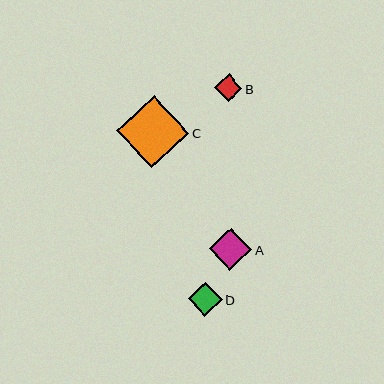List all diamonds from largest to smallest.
From largest to smallest: C, A, D, B.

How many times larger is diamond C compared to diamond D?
Diamond C is approximately 2.1 times the size of diamond D.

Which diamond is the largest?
Diamond C is the largest with a size of approximately 72 pixels.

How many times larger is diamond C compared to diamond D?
Diamond C is approximately 2.1 times the size of diamond D.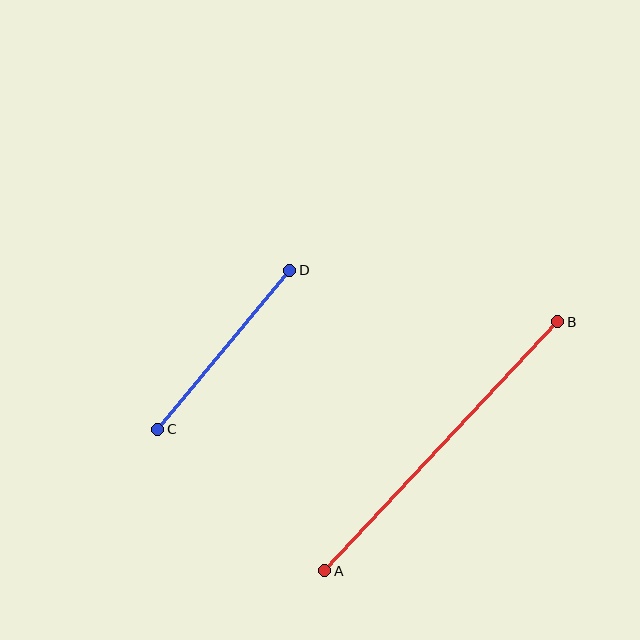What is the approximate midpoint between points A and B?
The midpoint is at approximately (441, 446) pixels.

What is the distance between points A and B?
The distance is approximately 341 pixels.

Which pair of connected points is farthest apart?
Points A and B are farthest apart.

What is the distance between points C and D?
The distance is approximately 207 pixels.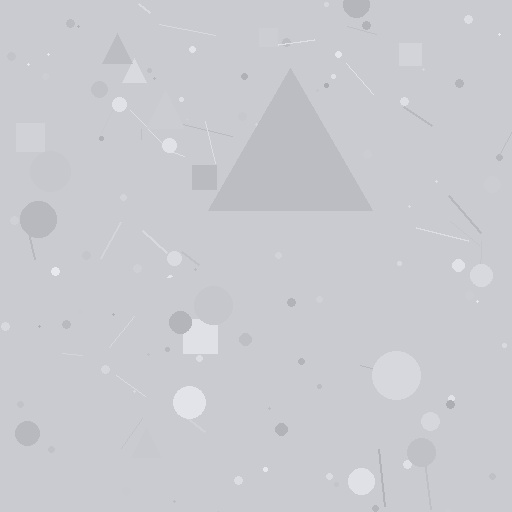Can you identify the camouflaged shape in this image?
The camouflaged shape is a triangle.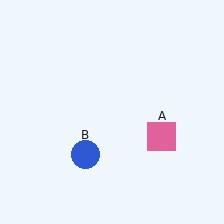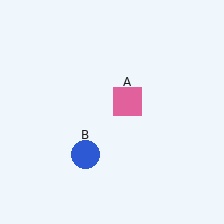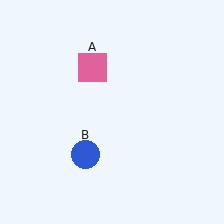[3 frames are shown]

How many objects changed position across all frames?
1 object changed position: pink square (object A).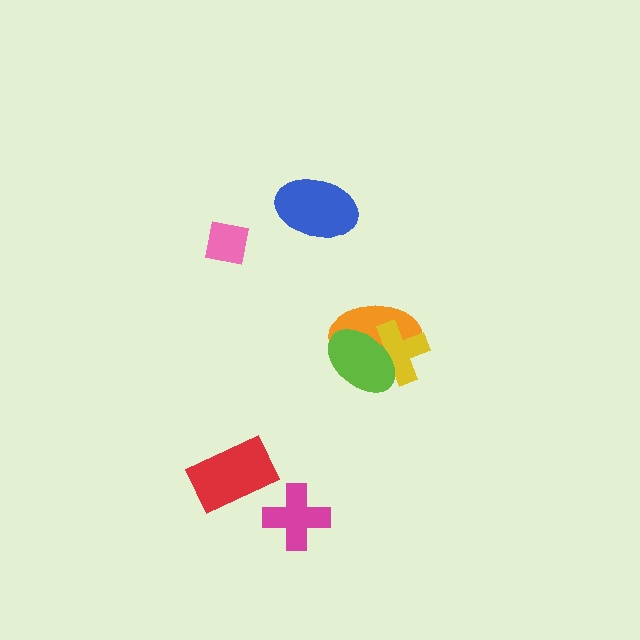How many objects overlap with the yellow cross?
2 objects overlap with the yellow cross.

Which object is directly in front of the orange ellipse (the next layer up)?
The yellow cross is directly in front of the orange ellipse.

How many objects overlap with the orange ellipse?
2 objects overlap with the orange ellipse.